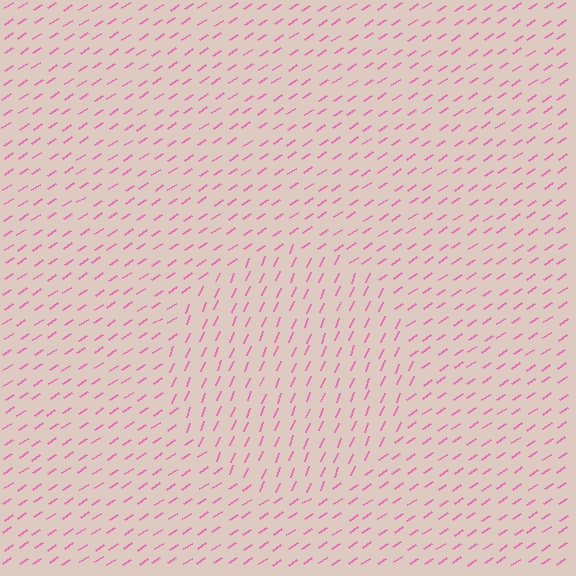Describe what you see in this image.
The image is filled with small pink line segments. A circle region in the image has lines oriented differently from the surrounding lines, creating a visible texture boundary.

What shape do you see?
I see a circle.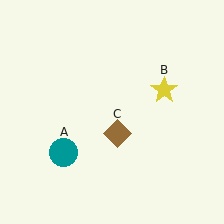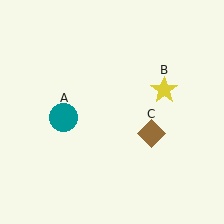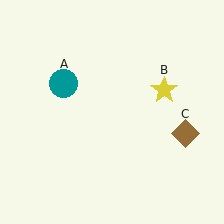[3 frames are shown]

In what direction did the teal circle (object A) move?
The teal circle (object A) moved up.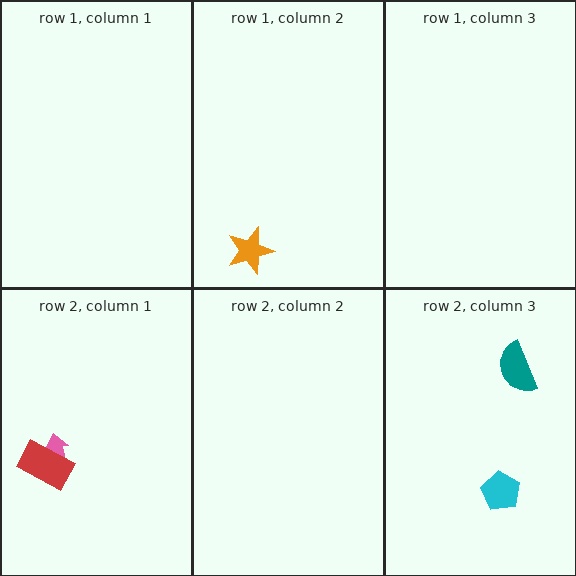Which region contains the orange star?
The row 1, column 2 region.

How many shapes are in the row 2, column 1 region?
2.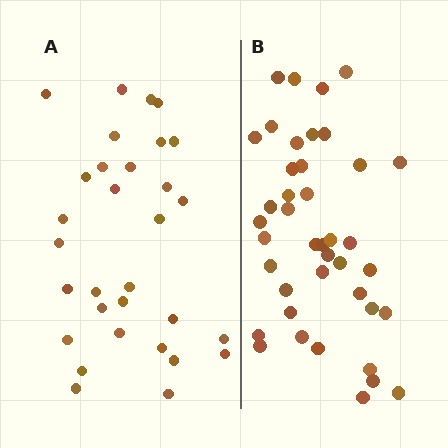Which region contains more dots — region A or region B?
Region B (the right region) has more dots.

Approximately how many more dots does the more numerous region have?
Region B has roughly 10 or so more dots than region A.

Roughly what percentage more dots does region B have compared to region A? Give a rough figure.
About 30% more.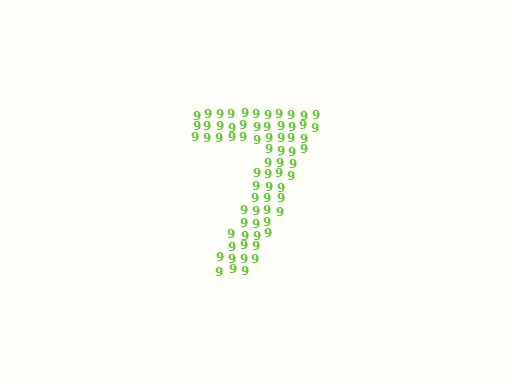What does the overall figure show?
The overall figure shows the digit 7.